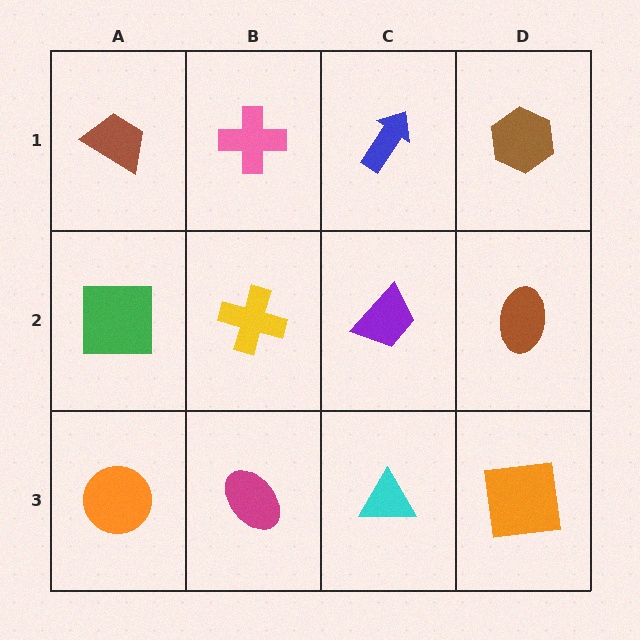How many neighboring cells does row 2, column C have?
4.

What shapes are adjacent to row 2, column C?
A blue arrow (row 1, column C), a cyan triangle (row 3, column C), a yellow cross (row 2, column B), a brown ellipse (row 2, column D).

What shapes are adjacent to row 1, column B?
A yellow cross (row 2, column B), a brown trapezoid (row 1, column A), a blue arrow (row 1, column C).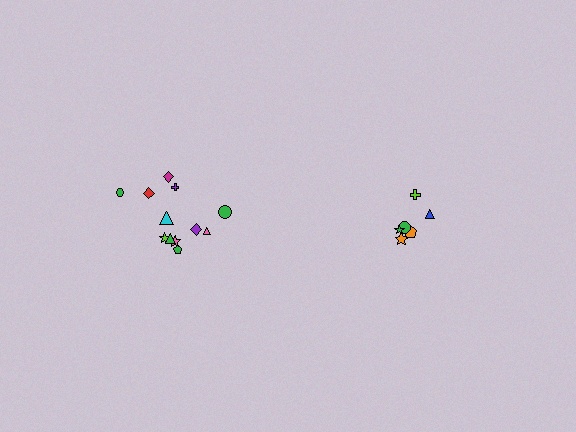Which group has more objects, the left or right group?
The left group.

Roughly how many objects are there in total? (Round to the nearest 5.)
Roughly 20 objects in total.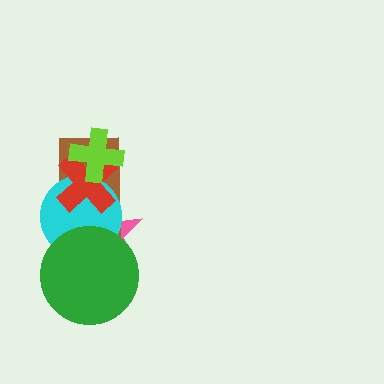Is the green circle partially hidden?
No, no other shape covers it.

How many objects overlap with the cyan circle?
4 objects overlap with the cyan circle.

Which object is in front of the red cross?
The lime cross is in front of the red cross.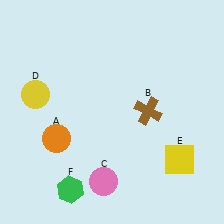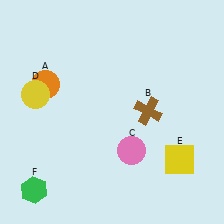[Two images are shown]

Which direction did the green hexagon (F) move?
The green hexagon (F) moved left.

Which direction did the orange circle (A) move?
The orange circle (A) moved up.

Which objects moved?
The objects that moved are: the orange circle (A), the pink circle (C), the green hexagon (F).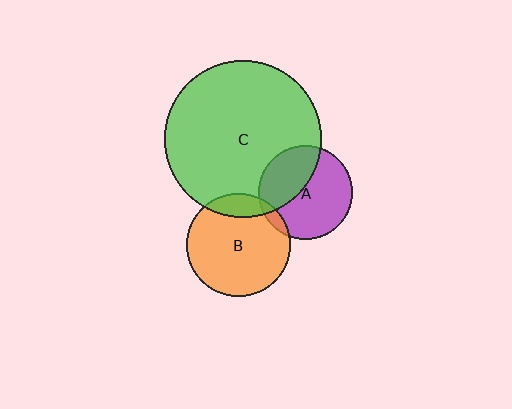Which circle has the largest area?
Circle C (green).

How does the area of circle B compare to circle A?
Approximately 1.2 times.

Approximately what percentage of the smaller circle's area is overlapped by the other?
Approximately 40%.